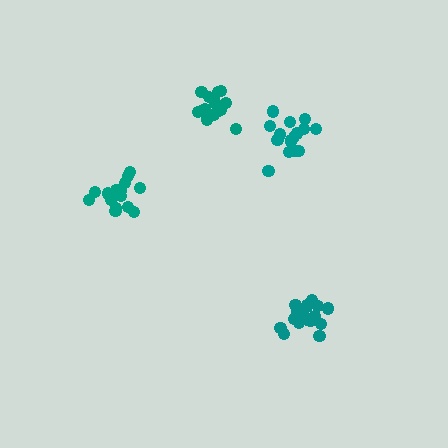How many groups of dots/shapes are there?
There are 4 groups.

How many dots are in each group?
Group 1: 19 dots, Group 2: 16 dots, Group 3: 17 dots, Group 4: 16 dots (68 total).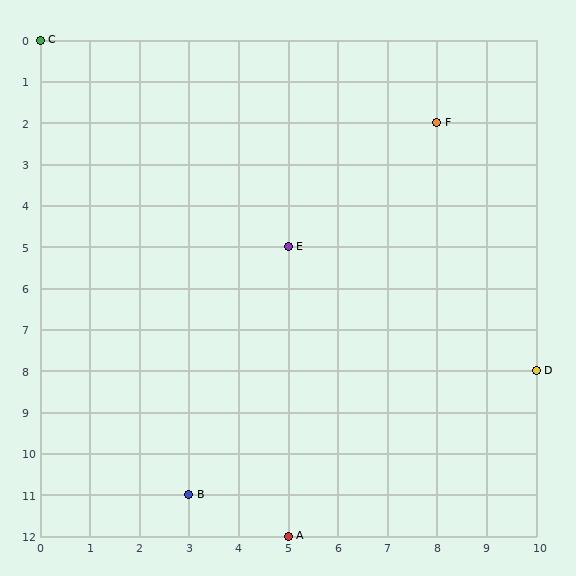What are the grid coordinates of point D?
Point D is at grid coordinates (10, 8).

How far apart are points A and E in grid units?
Points A and E are 7 rows apart.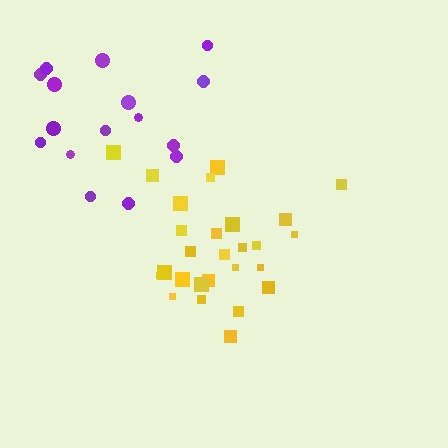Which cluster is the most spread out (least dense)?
Purple.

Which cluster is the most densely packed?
Yellow.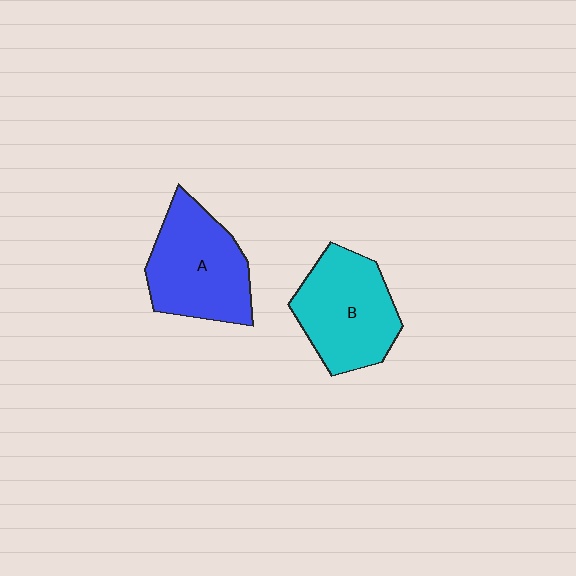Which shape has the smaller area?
Shape B (cyan).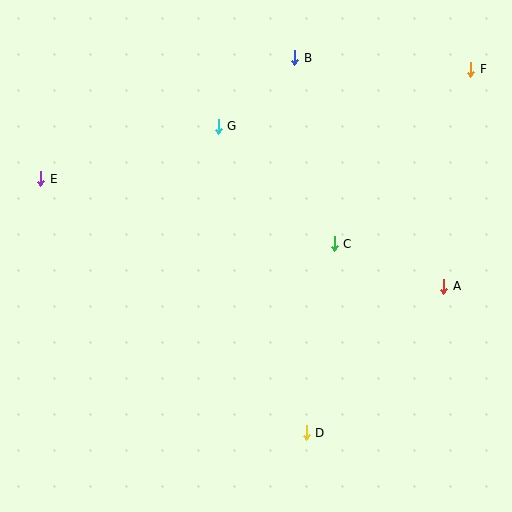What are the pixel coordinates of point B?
Point B is at (295, 58).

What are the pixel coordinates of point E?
Point E is at (41, 179).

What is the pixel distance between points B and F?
The distance between B and F is 176 pixels.